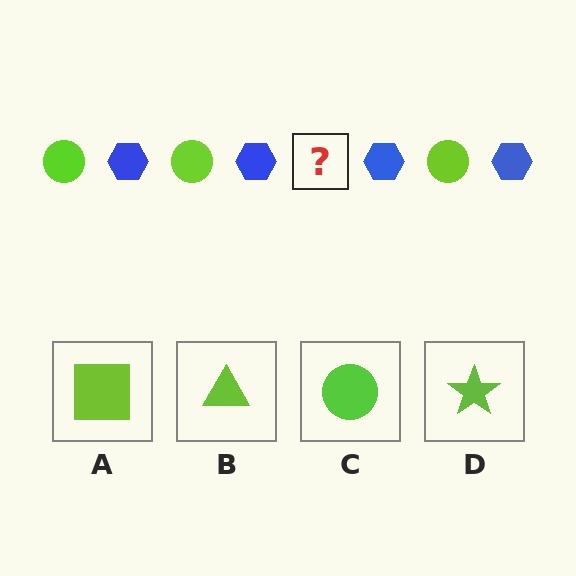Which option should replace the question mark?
Option C.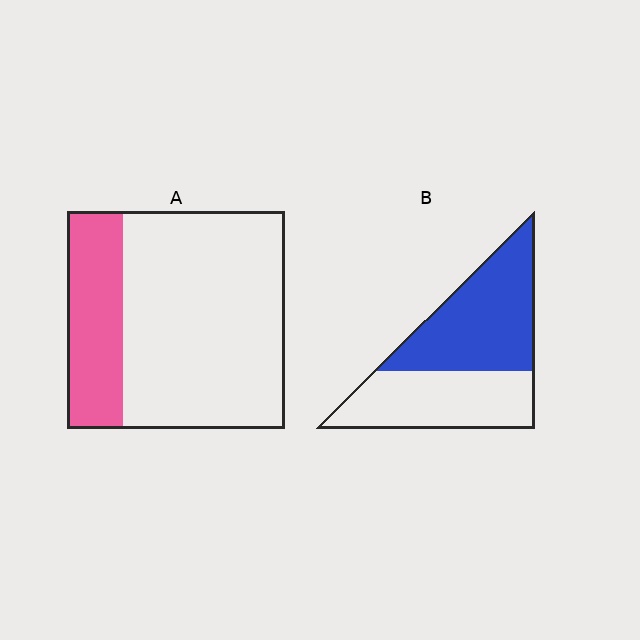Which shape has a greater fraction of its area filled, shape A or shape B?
Shape B.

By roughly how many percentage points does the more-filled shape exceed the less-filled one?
By roughly 30 percentage points (B over A).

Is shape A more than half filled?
No.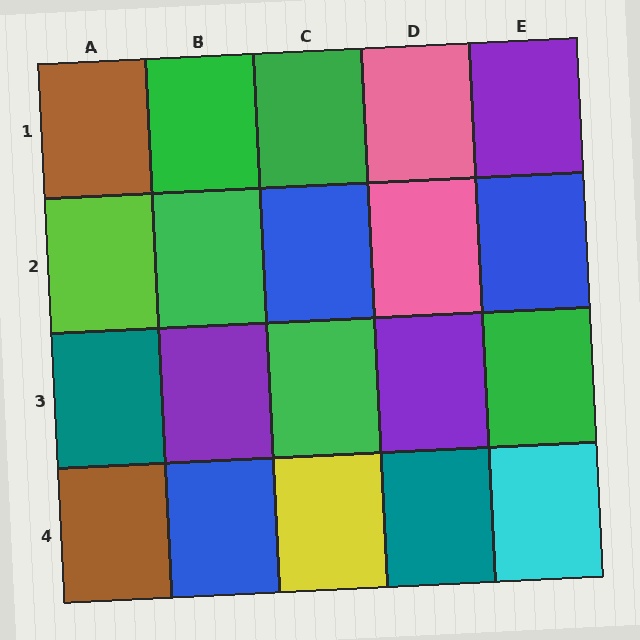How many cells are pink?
2 cells are pink.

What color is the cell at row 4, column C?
Yellow.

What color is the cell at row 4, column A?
Brown.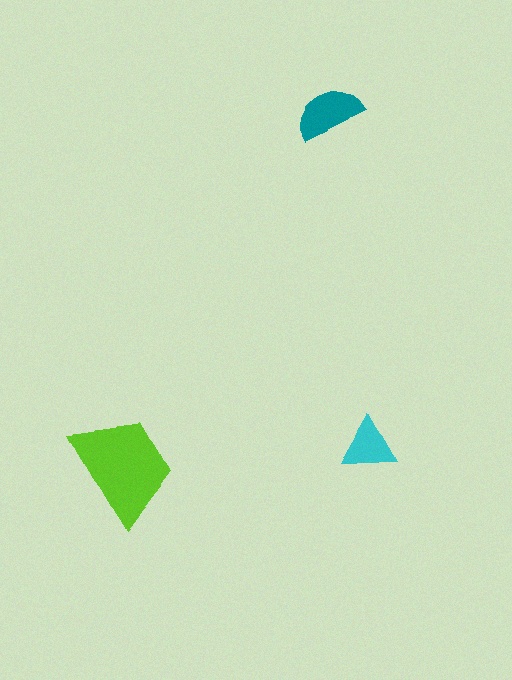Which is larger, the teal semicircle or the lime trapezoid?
The lime trapezoid.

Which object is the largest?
The lime trapezoid.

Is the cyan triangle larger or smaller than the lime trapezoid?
Smaller.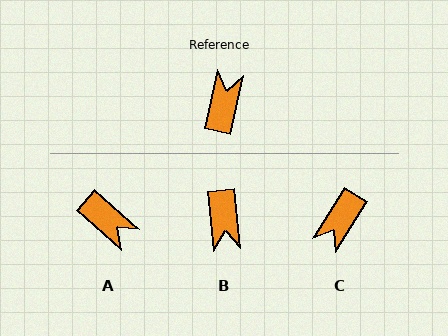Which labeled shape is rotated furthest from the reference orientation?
B, about 161 degrees away.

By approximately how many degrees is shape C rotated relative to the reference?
Approximately 160 degrees counter-clockwise.